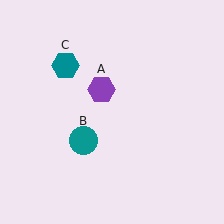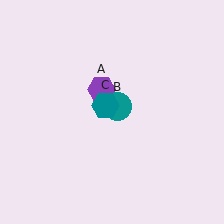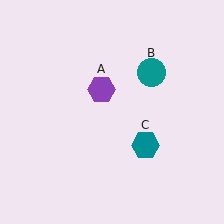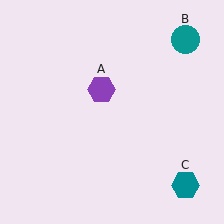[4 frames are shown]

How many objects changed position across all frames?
2 objects changed position: teal circle (object B), teal hexagon (object C).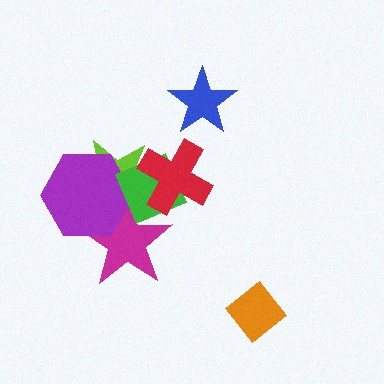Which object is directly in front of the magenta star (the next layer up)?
The lime star is directly in front of the magenta star.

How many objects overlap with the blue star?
0 objects overlap with the blue star.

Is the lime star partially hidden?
Yes, it is partially covered by another shape.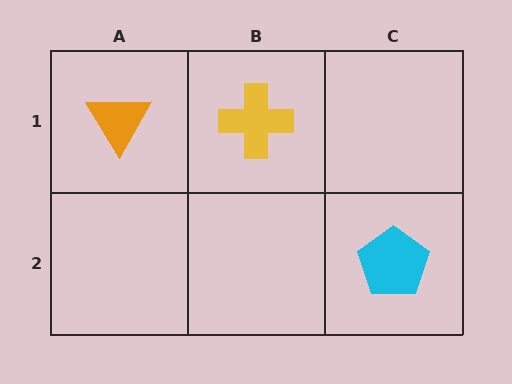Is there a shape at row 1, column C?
No, that cell is empty.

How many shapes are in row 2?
1 shape.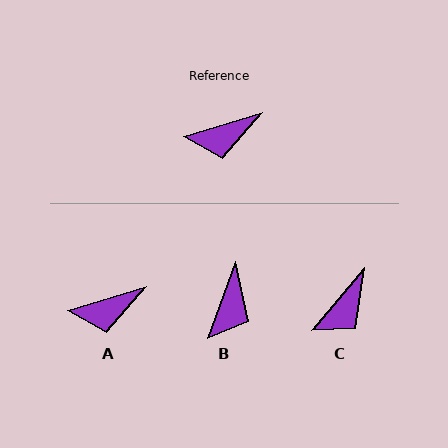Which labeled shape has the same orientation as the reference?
A.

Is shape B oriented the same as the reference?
No, it is off by about 53 degrees.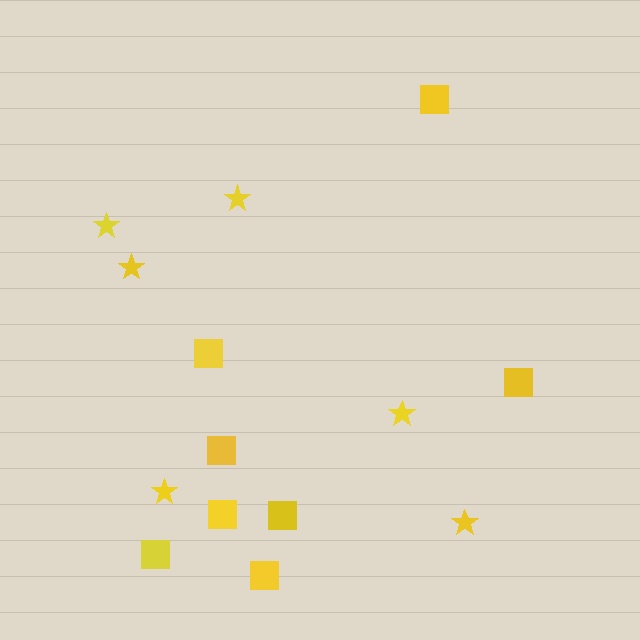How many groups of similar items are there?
There are 2 groups: one group of squares (8) and one group of stars (6).